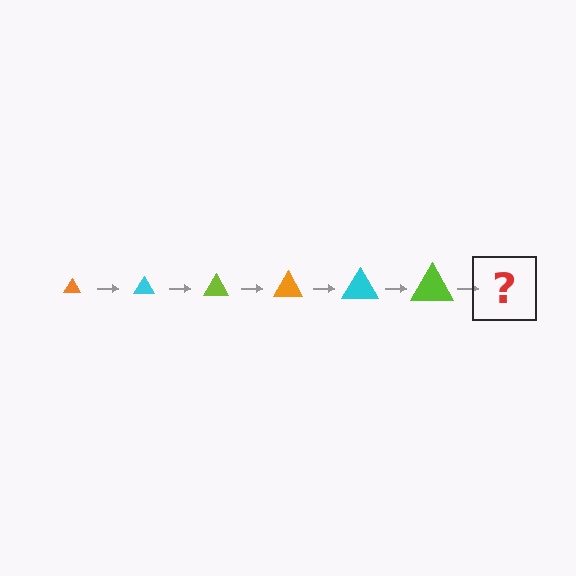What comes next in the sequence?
The next element should be an orange triangle, larger than the previous one.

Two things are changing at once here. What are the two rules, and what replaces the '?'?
The two rules are that the triangle grows larger each step and the color cycles through orange, cyan, and lime. The '?' should be an orange triangle, larger than the previous one.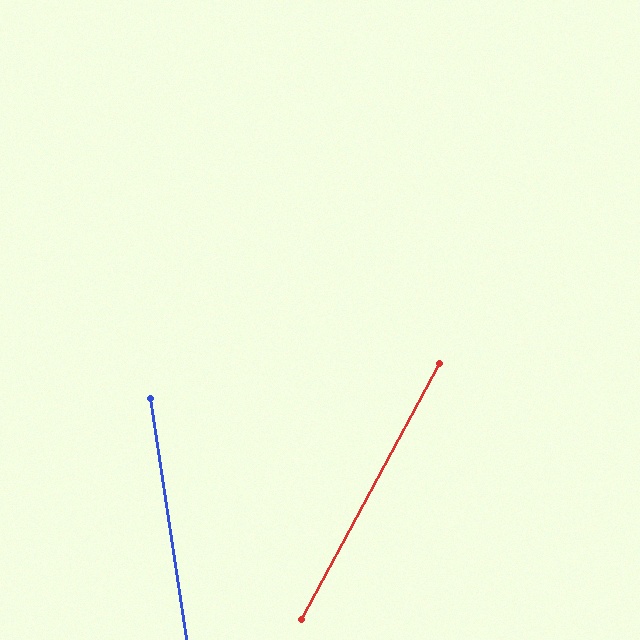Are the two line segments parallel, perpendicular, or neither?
Neither parallel nor perpendicular — they differ by about 37°.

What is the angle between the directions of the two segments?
Approximately 37 degrees.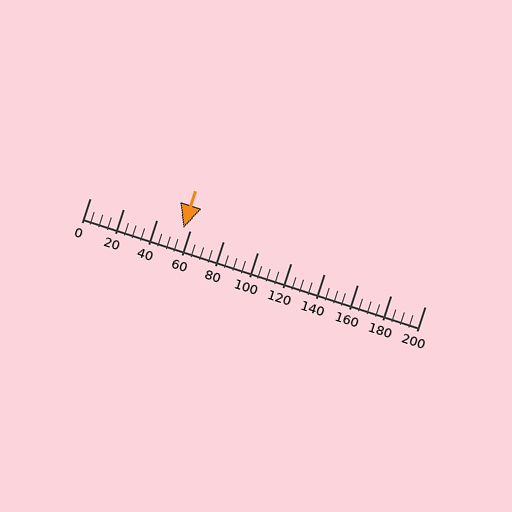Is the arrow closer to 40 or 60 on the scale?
The arrow is closer to 60.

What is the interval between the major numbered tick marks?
The major tick marks are spaced 20 units apart.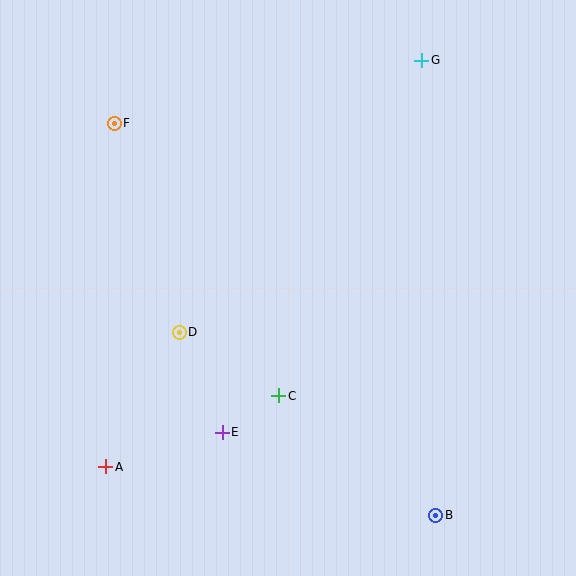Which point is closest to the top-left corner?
Point F is closest to the top-left corner.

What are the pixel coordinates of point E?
Point E is at (222, 432).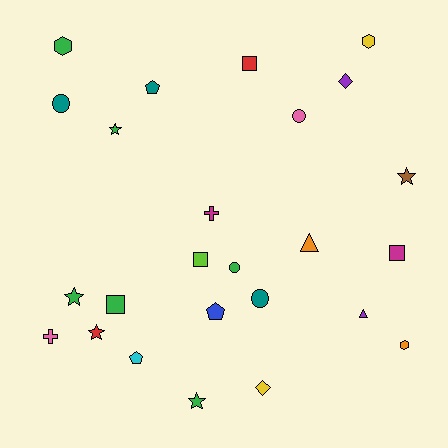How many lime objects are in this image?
There is 1 lime object.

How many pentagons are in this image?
There are 3 pentagons.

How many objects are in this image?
There are 25 objects.